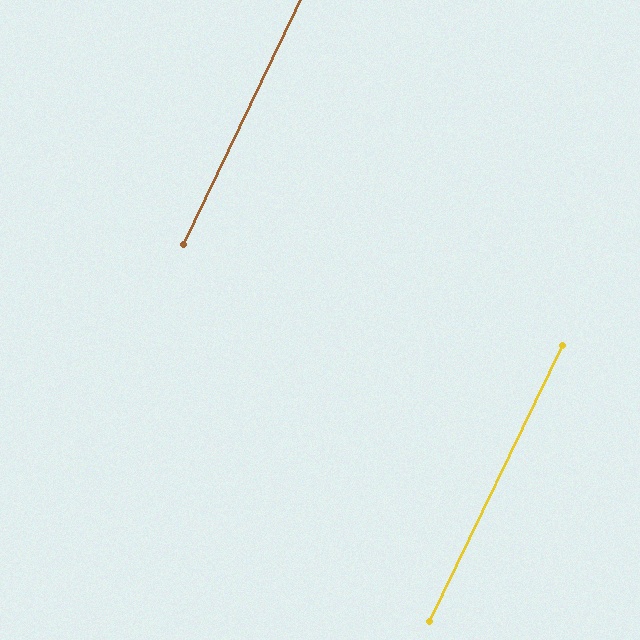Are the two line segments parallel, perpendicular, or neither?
Parallel — their directions differ by only 0.2°.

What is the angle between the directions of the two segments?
Approximately 0 degrees.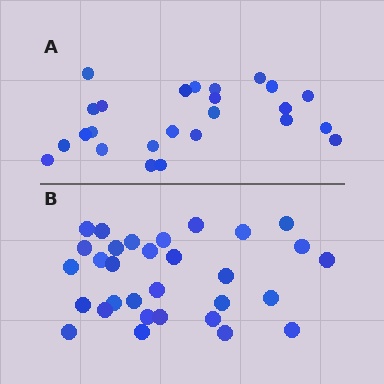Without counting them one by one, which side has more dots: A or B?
Region B (the bottom region) has more dots.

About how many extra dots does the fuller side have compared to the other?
Region B has about 6 more dots than region A.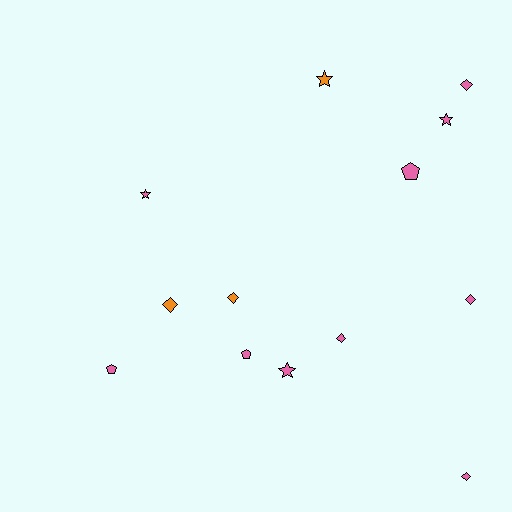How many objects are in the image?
There are 13 objects.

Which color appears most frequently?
Pink, with 10 objects.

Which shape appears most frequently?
Diamond, with 6 objects.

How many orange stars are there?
There is 1 orange star.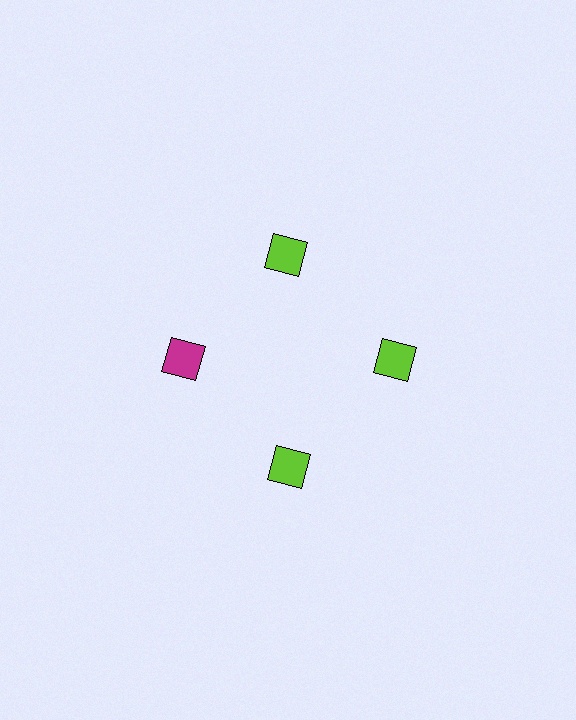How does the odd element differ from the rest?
It has a different color: magenta instead of lime.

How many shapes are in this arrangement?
There are 4 shapes arranged in a ring pattern.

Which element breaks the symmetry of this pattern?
The magenta diamond at roughly the 9 o'clock position breaks the symmetry. All other shapes are lime diamonds.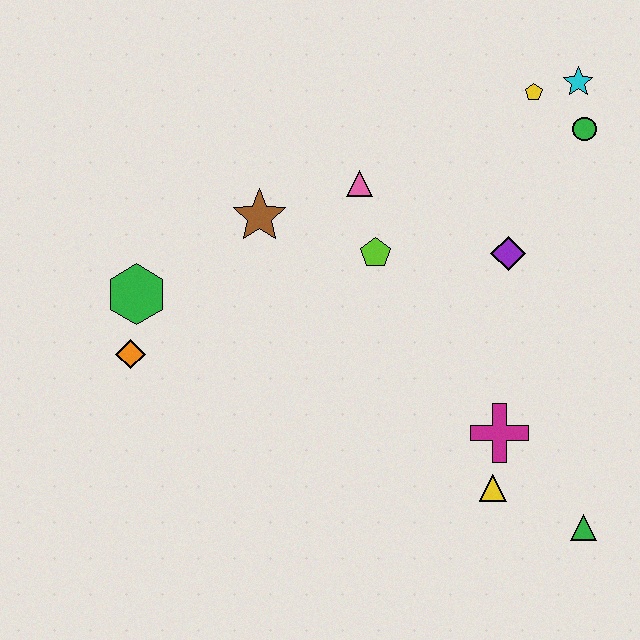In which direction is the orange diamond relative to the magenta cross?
The orange diamond is to the left of the magenta cross.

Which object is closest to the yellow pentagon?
The cyan star is closest to the yellow pentagon.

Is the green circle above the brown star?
Yes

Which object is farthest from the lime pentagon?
The green triangle is farthest from the lime pentagon.